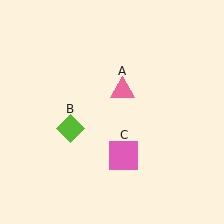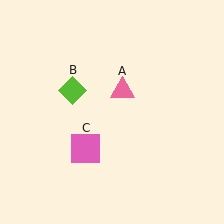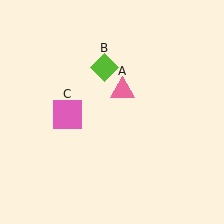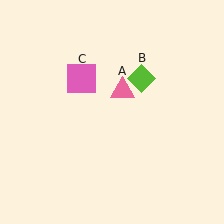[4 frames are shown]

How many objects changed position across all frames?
2 objects changed position: lime diamond (object B), pink square (object C).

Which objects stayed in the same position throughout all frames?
Pink triangle (object A) remained stationary.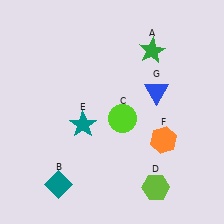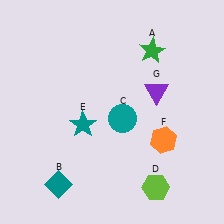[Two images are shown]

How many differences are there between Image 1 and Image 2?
There are 2 differences between the two images.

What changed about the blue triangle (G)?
In Image 1, G is blue. In Image 2, it changed to purple.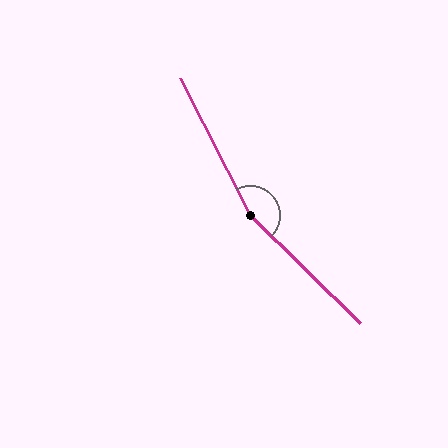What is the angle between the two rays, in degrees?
Approximately 162 degrees.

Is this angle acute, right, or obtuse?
It is obtuse.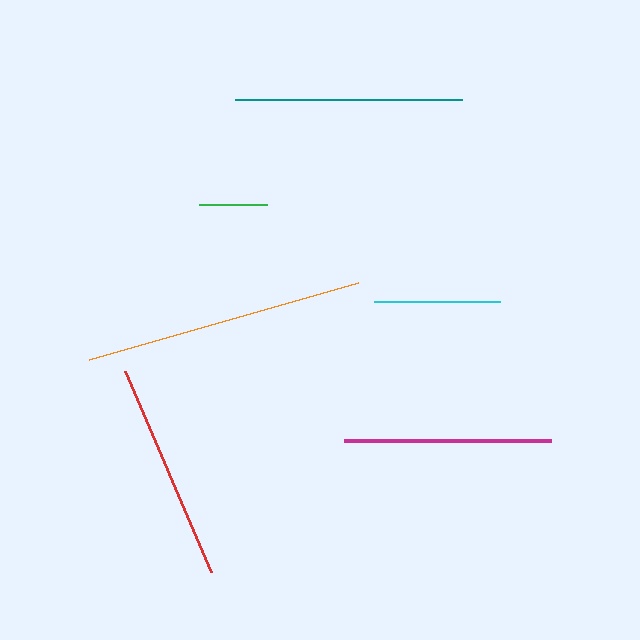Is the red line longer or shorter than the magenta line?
The red line is longer than the magenta line.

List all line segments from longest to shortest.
From longest to shortest: orange, teal, red, magenta, cyan, green.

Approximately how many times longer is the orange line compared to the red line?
The orange line is approximately 1.3 times the length of the red line.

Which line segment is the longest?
The orange line is the longest at approximately 279 pixels.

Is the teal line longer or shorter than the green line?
The teal line is longer than the green line.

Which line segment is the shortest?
The green line is the shortest at approximately 68 pixels.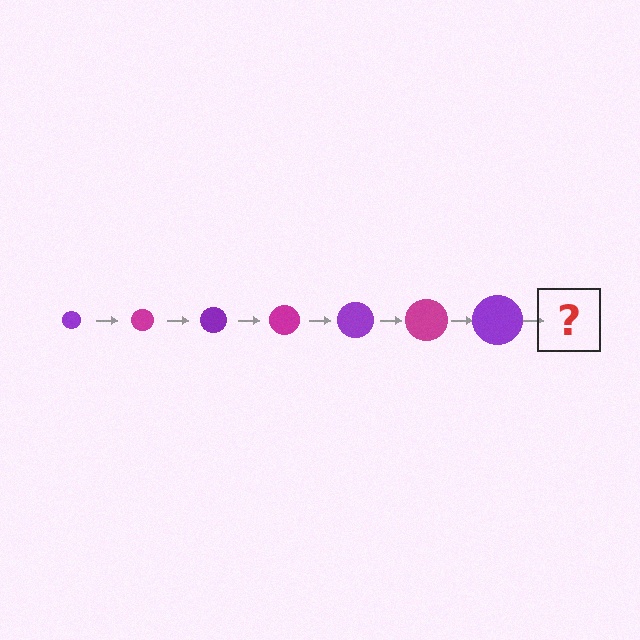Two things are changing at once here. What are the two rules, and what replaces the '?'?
The two rules are that the circle grows larger each step and the color cycles through purple and magenta. The '?' should be a magenta circle, larger than the previous one.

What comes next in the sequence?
The next element should be a magenta circle, larger than the previous one.